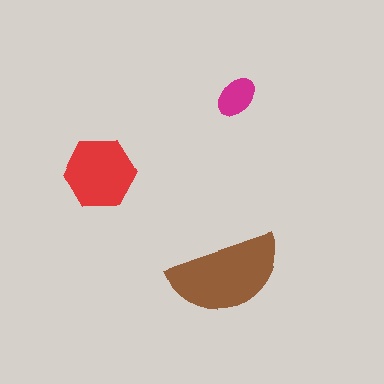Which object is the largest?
The brown semicircle.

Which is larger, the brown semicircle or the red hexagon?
The brown semicircle.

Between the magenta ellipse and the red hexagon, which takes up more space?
The red hexagon.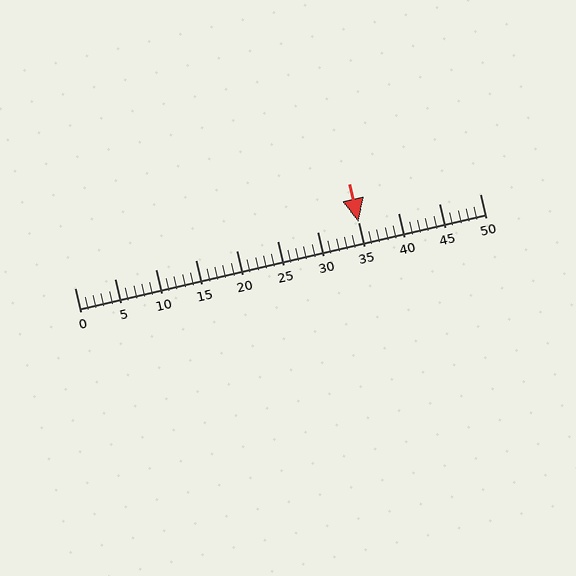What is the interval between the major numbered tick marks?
The major tick marks are spaced 5 units apart.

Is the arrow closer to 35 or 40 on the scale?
The arrow is closer to 35.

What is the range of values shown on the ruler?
The ruler shows values from 0 to 50.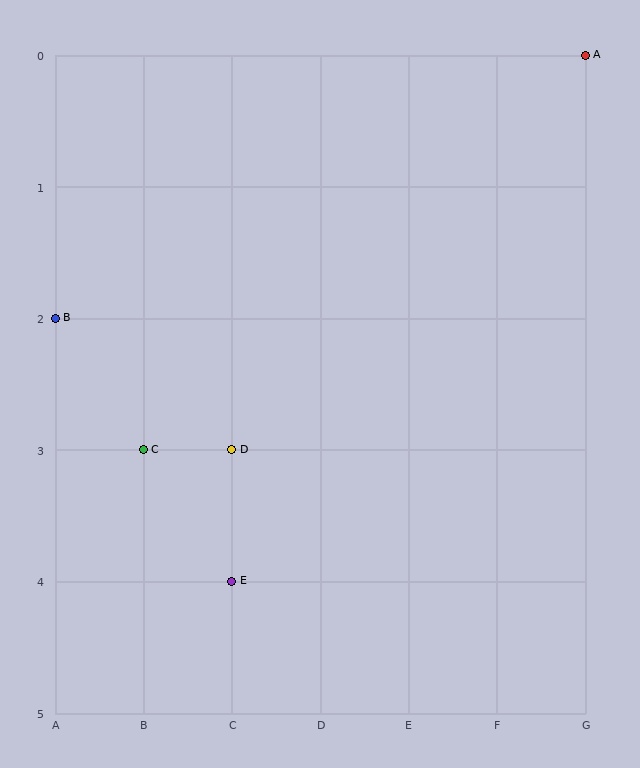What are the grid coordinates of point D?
Point D is at grid coordinates (C, 3).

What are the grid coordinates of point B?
Point B is at grid coordinates (A, 2).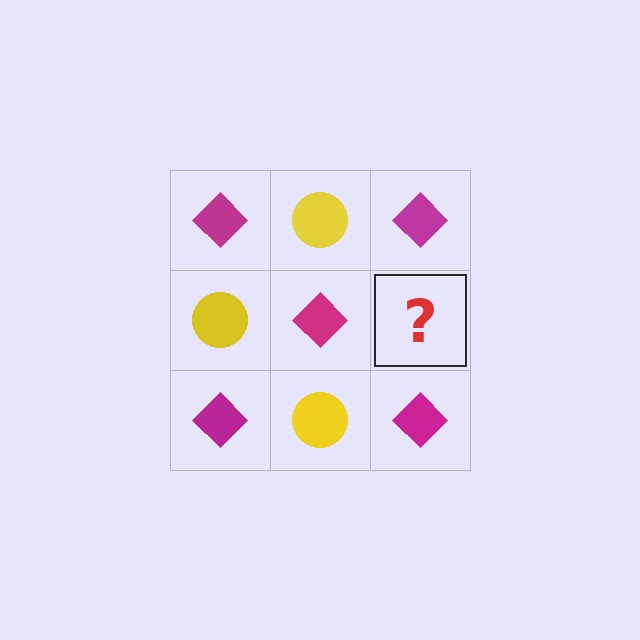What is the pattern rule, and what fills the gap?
The rule is that it alternates magenta diamond and yellow circle in a checkerboard pattern. The gap should be filled with a yellow circle.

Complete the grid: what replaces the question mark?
The question mark should be replaced with a yellow circle.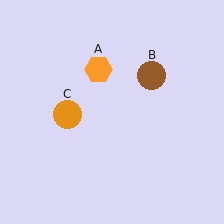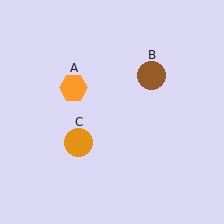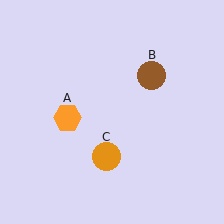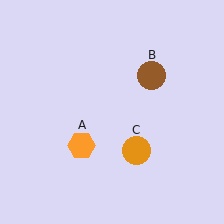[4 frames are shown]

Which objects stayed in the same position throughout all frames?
Brown circle (object B) remained stationary.